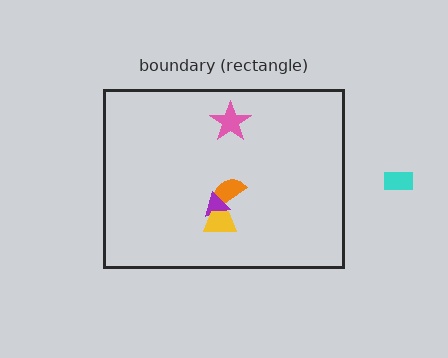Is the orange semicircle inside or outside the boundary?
Inside.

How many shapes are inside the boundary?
4 inside, 1 outside.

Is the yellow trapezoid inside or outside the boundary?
Inside.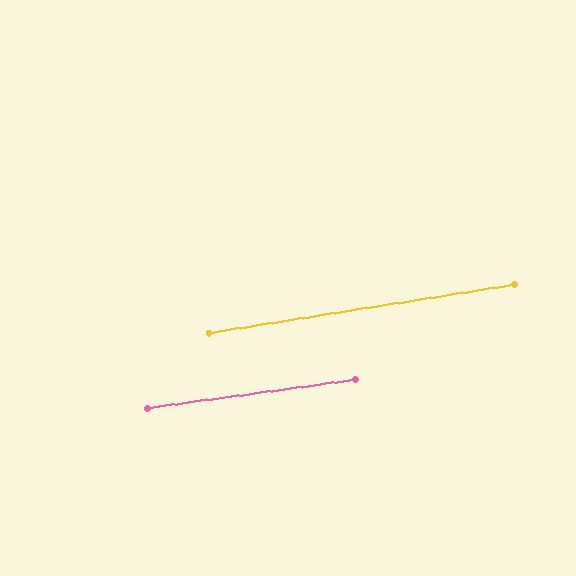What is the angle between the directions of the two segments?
Approximately 1 degree.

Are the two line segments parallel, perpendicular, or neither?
Parallel — their directions differ by only 1.2°.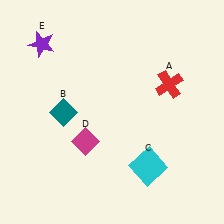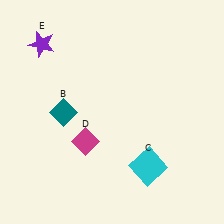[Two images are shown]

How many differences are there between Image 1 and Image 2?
There is 1 difference between the two images.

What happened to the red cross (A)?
The red cross (A) was removed in Image 2. It was in the top-right area of Image 1.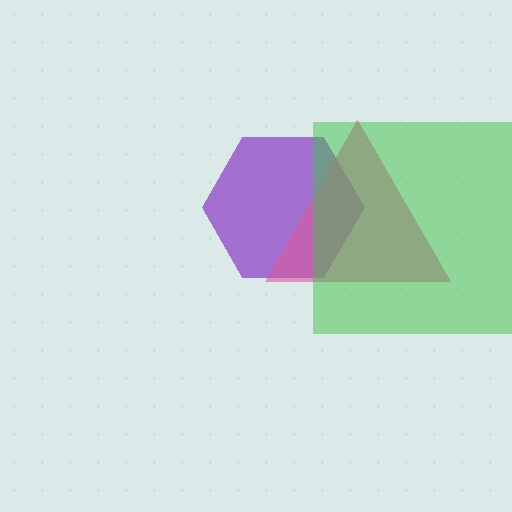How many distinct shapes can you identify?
There are 3 distinct shapes: a purple hexagon, a pink triangle, a green square.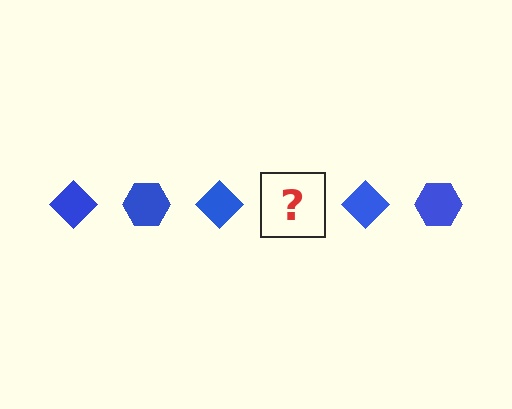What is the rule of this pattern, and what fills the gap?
The rule is that the pattern cycles through diamond, hexagon shapes in blue. The gap should be filled with a blue hexagon.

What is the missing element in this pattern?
The missing element is a blue hexagon.